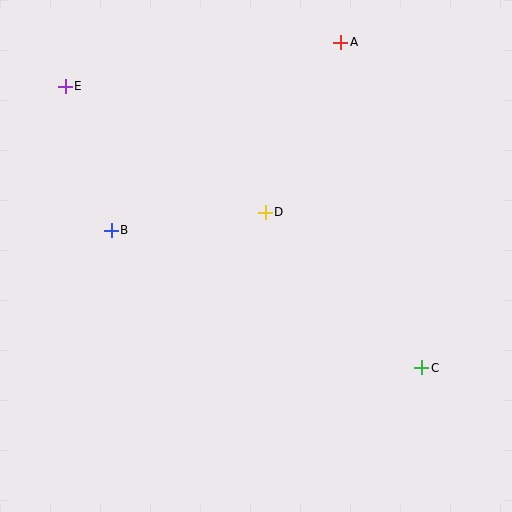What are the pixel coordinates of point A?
Point A is at (341, 42).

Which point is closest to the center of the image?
Point D at (265, 212) is closest to the center.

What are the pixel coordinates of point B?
Point B is at (111, 230).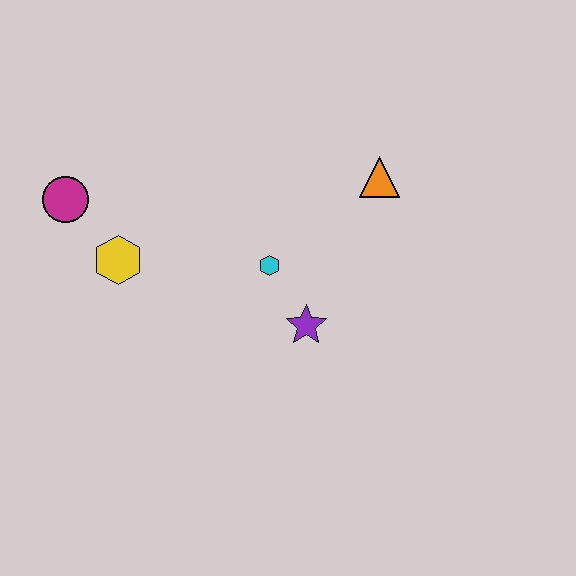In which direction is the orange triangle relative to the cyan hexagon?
The orange triangle is to the right of the cyan hexagon.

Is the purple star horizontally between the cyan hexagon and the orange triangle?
Yes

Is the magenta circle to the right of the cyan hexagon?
No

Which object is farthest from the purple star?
The magenta circle is farthest from the purple star.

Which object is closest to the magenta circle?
The yellow hexagon is closest to the magenta circle.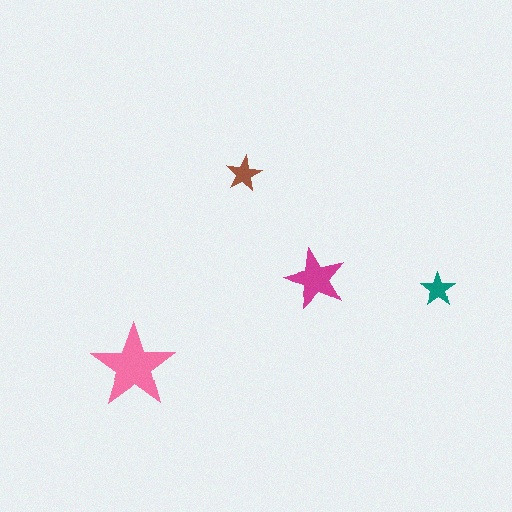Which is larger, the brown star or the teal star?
The brown one.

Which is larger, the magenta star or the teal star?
The magenta one.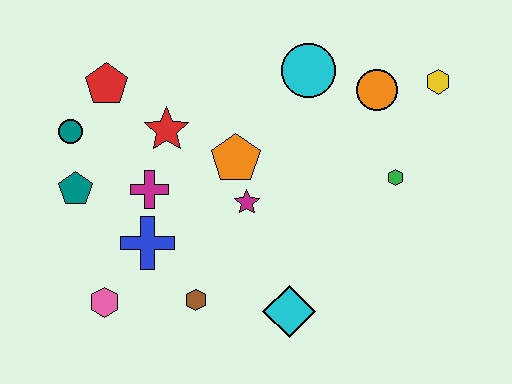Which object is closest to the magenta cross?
The blue cross is closest to the magenta cross.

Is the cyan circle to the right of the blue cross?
Yes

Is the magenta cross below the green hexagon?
Yes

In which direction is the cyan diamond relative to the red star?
The cyan diamond is below the red star.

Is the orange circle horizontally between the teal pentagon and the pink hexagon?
No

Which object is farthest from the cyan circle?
The pink hexagon is farthest from the cyan circle.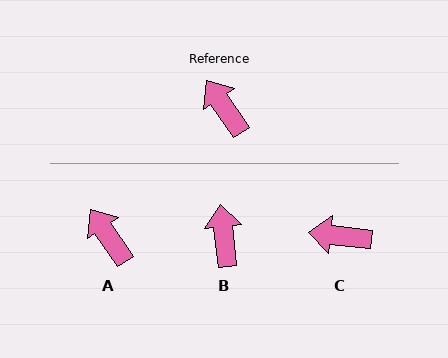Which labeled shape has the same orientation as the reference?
A.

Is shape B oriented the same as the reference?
No, it is off by about 28 degrees.